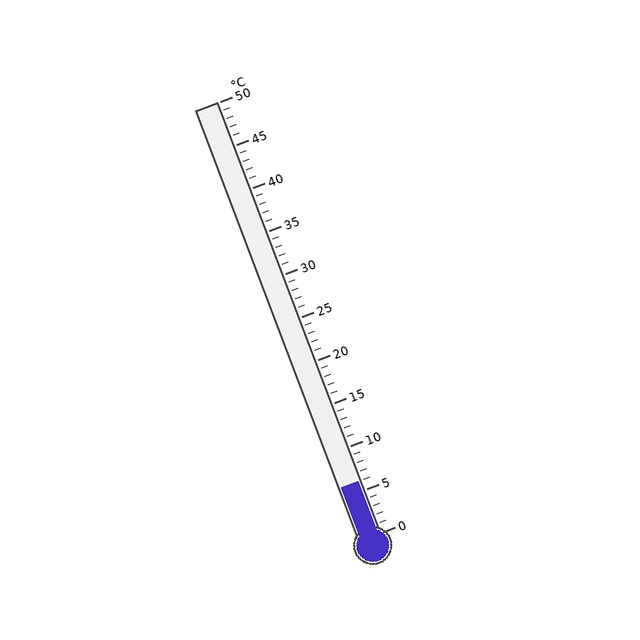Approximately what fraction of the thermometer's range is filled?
The thermometer is filled to approximately 10% of its range.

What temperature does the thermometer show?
The thermometer shows approximately 6°C.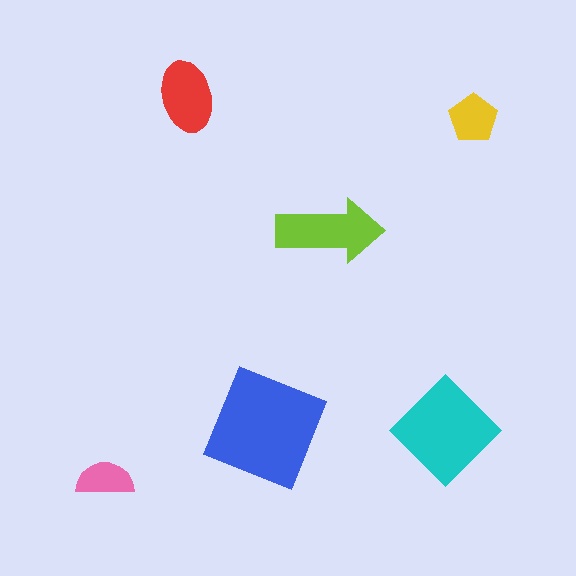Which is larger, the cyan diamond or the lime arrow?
The cyan diamond.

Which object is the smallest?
The pink semicircle.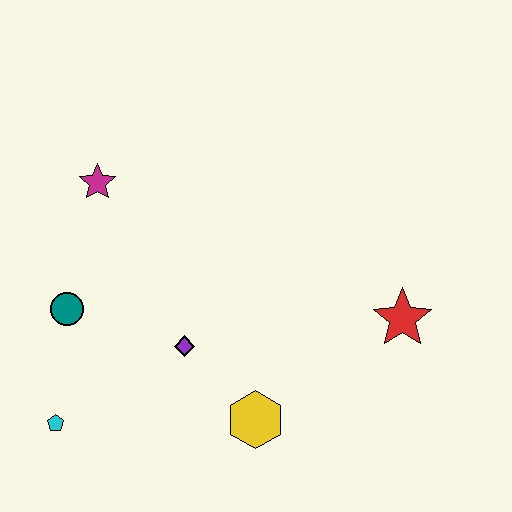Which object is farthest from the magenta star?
The red star is farthest from the magenta star.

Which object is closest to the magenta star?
The teal circle is closest to the magenta star.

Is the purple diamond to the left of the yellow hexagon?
Yes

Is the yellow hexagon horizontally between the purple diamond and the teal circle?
No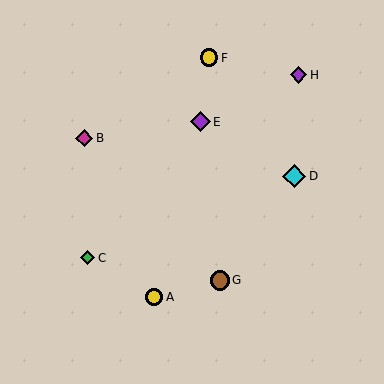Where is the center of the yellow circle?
The center of the yellow circle is at (154, 297).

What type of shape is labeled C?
Shape C is a green diamond.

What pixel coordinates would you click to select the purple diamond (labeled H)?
Click at (299, 75) to select the purple diamond H.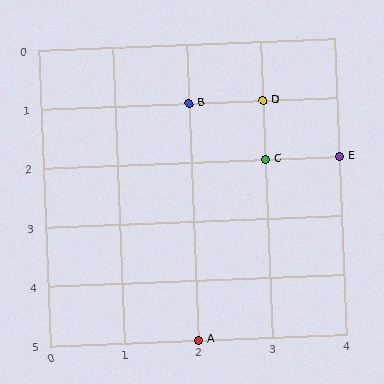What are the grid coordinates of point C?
Point C is at grid coordinates (3, 2).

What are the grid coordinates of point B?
Point B is at grid coordinates (2, 1).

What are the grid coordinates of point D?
Point D is at grid coordinates (3, 1).